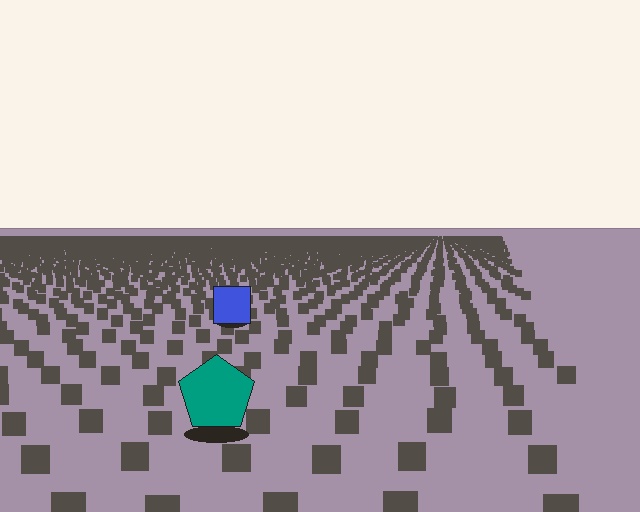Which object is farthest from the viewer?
The blue square is farthest from the viewer. It appears smaller and the ground texture around it is denser.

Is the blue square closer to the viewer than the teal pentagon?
No. The teal pentagon is closer — you can tell from the texture gradient: the ground texture is coarser near it.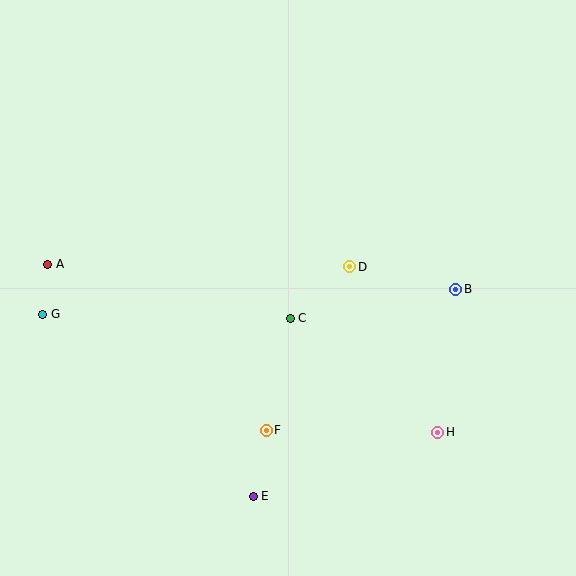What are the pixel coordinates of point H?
Point H is at (438, 432).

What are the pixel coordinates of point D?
Point D is at (350, 267).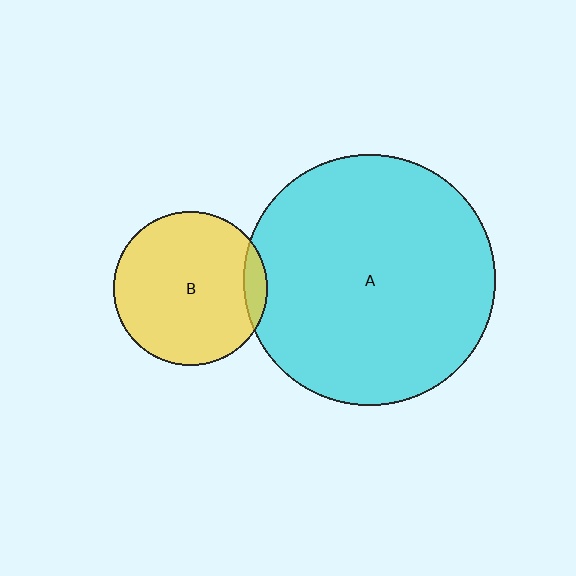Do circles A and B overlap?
Yes.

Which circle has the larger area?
Circle A (cyan).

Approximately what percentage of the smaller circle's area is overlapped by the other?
Approximately 10%.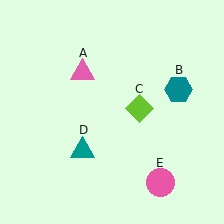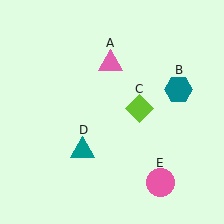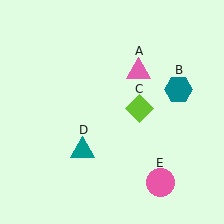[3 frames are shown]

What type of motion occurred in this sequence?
The pink triangle (object A) rotated clockwise around the center of the scene.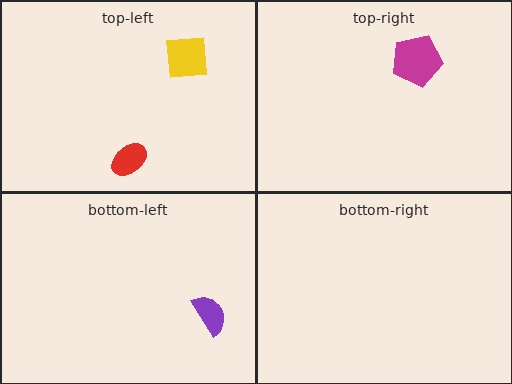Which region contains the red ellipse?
The top-left region.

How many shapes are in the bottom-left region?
1.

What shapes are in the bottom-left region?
The purple semicircle.